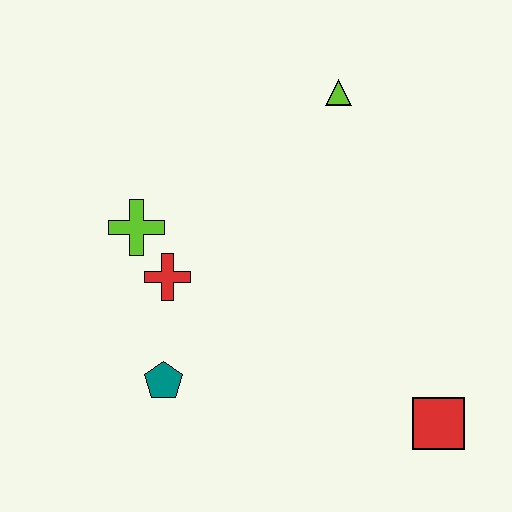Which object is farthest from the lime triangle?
The red square is farthest from the lime triangle.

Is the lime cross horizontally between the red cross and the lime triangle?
No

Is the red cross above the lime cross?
No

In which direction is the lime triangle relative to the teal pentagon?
The lime triangle is above the teal pentagon.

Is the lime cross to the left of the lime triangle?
Yes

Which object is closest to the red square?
The teal pentagon is closest to the red square.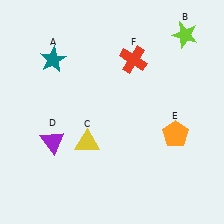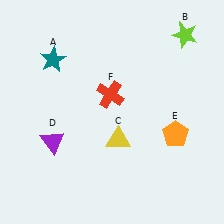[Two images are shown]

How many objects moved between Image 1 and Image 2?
2 objects moved between the two images.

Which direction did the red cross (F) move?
The red cross (F) moved down.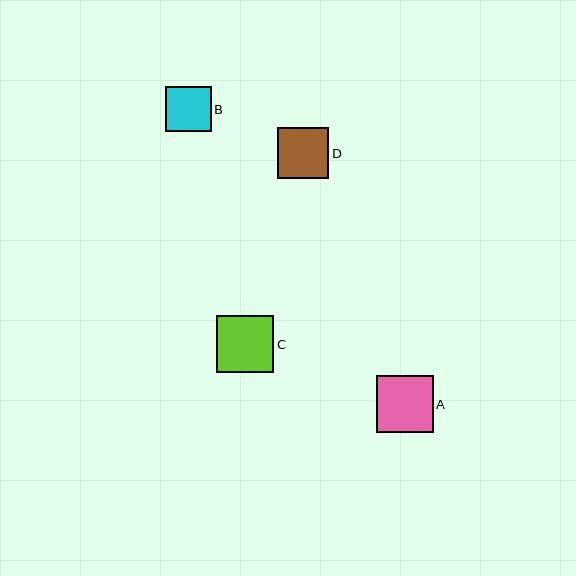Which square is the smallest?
Square B is the smallest with a size of approximately 45 pixels.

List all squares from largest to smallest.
From largest to smallest: C, A, D, B.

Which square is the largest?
Square C is the largest with a size of approximately 57 pixels.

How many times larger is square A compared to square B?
Square A is approximately 1.3 times the size of square B.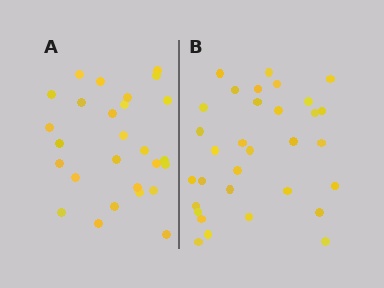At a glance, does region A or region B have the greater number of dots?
Region B (the right region) has more dots.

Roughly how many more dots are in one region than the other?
Region B has about 5 more dots than region A.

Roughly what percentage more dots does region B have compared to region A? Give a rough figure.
About 20% more.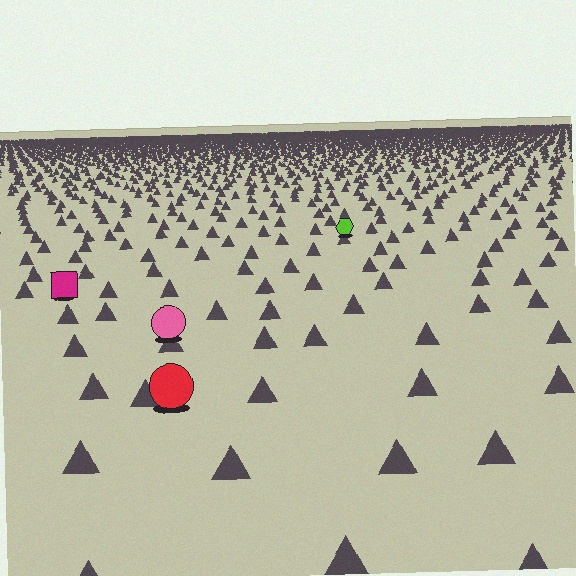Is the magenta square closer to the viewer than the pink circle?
No. The pink circle is closer — you can tell from the texture gradient: the ground texture is coarser near it.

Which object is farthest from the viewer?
The lime hexagon is farthest from the viewer. It appears smaller and the ground texture around it is denser.